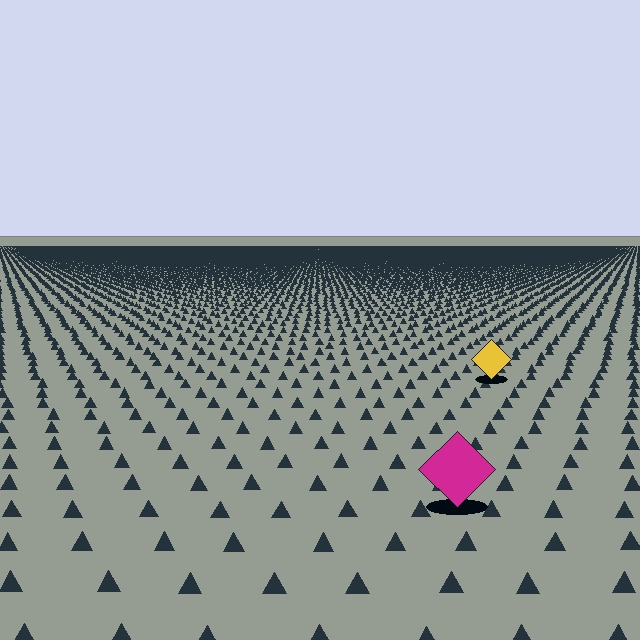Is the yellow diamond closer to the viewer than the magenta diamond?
No. The magenta diamond is closer — you can tell from the texture gradient: the ground texture is coarser near it.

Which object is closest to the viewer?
The magenta diamond is closest. The texture marks near it are larger and more spread out.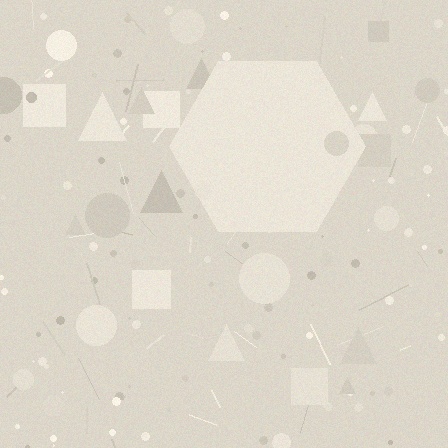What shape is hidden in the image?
A hexagon is hidden in the image.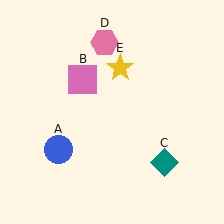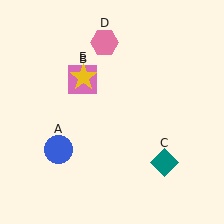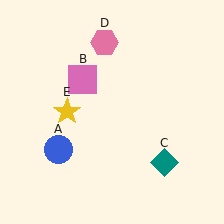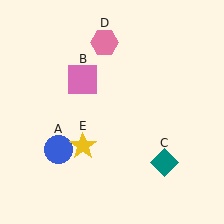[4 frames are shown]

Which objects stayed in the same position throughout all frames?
Blue circle (object A) and pink square (object B) and teal diamond (object C) and pink hexagon (object D) remained stationary.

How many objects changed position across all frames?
1 object changed position: yellow star (object E).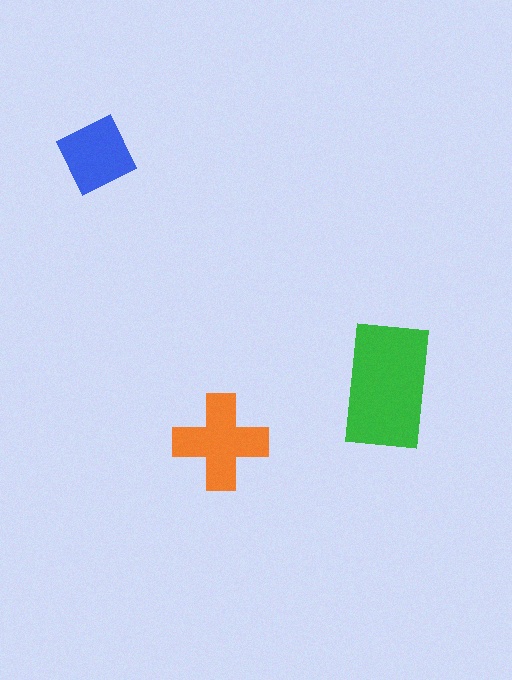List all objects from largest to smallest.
The green rectangle, the orange cross, the blue square.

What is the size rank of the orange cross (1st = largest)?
2nd.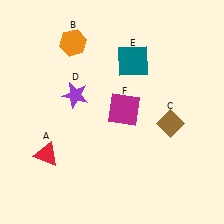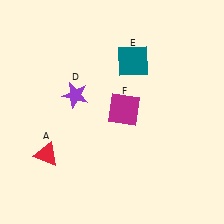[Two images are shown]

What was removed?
The brown diamond (C), the orange hexagon (B) were removed in Image 2.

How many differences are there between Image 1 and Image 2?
There are 2 differences between the two images.